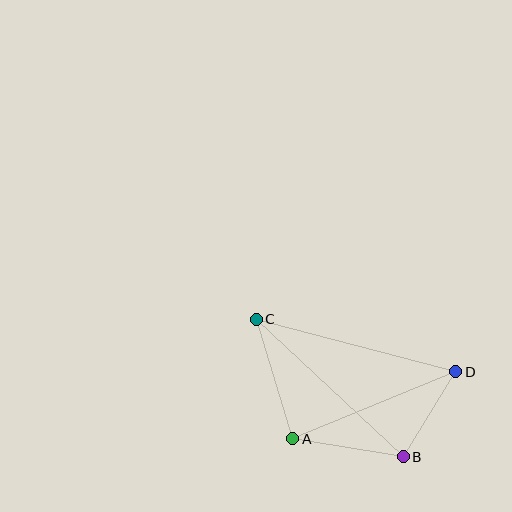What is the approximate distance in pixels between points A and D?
The distance between A and D is approximately 176 pixels.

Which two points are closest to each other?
Points B and D are closest to each other.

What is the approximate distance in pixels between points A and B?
The distance between A and B is approximately 112 pixels.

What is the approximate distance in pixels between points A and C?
The distance between A and C is approximately 125 pixels.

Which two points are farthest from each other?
Points C and D are farthest from each other.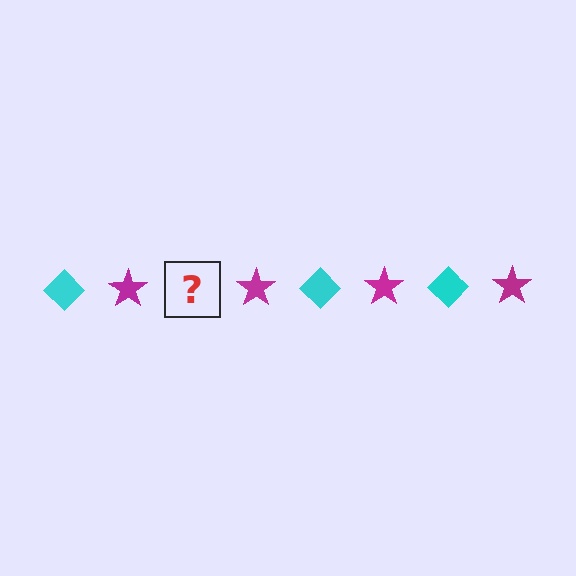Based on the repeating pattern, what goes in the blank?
The blank should be a cyan diamond.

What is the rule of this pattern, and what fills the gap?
The rule is that the pattern alternates between cyan diamond and magenta star. The gap should be filled with a cyan diamond.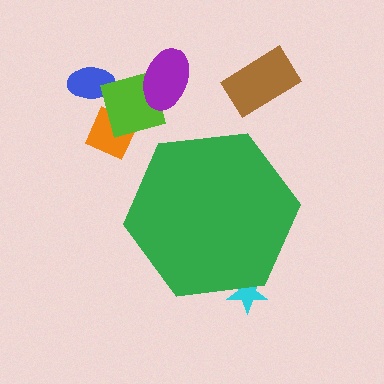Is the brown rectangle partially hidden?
No, the brown rectangle is fully visible.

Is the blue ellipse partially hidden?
No, the blue ellipse is fully visible.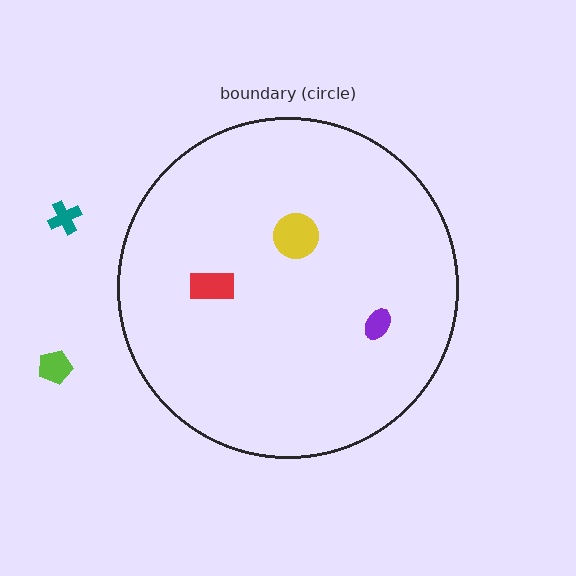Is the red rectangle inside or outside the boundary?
Inside.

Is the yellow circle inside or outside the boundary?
Inside.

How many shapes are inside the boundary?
3 inside, 2 outside.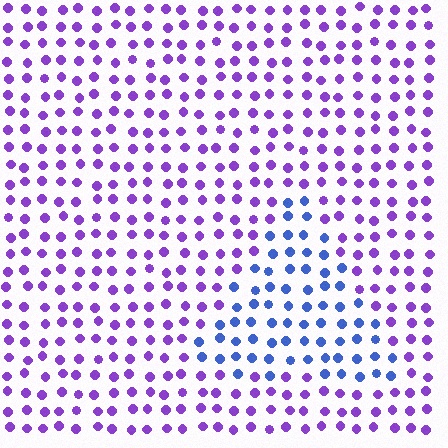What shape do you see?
I see a triangle.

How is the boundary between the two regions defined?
The boundary is defined purely by a slight shift in hue (about 48 degrees). Spacing, size, and orientation are identical on both sides.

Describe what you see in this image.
The image is filled with small purple elements in a uniform arrangement. A triangle-shaped region is visible where the elements are tinted to a slightly different hue, forming a subtle color boundary.